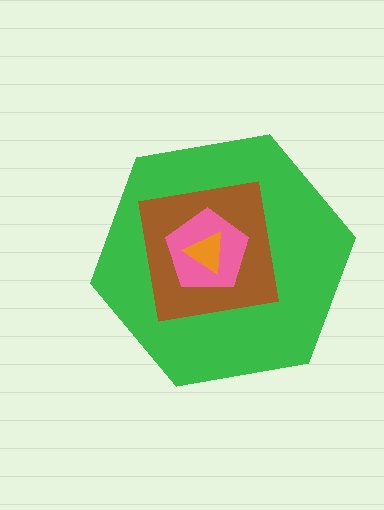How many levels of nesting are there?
4.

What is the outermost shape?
The green hexagon.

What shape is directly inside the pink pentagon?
The orange triangle.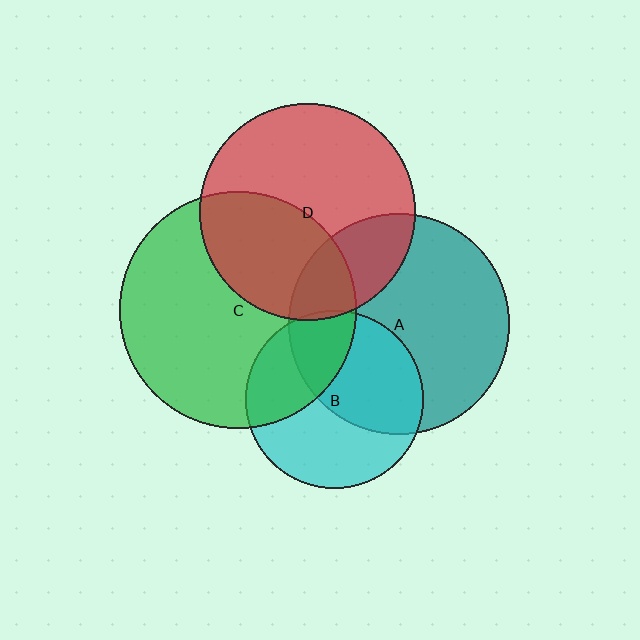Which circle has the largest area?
Circle C (green).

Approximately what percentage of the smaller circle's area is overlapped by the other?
Approximately 40%.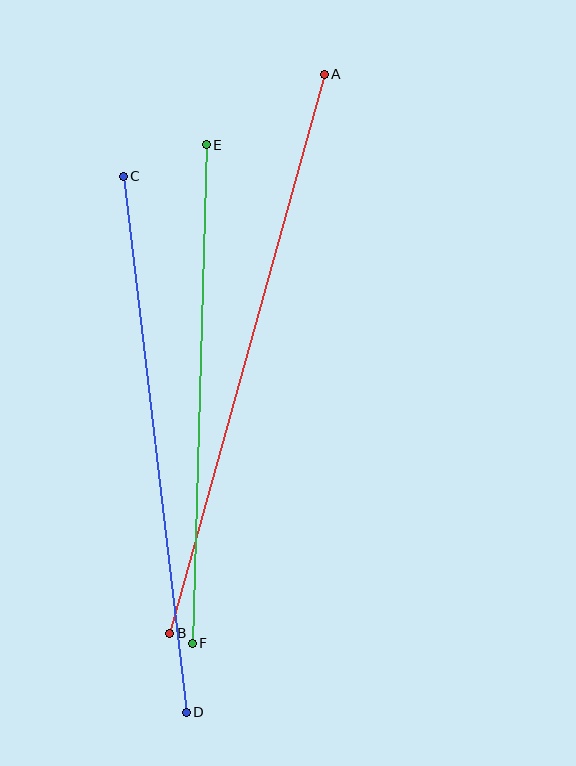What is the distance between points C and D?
The distance is approximately 540 pixels.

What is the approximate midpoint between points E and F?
The midpoint is at approximately (199, 394) pixels.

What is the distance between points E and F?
The distance is approximately 499 pixels.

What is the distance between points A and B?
The distance is approximately 580 pixels.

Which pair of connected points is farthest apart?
Points A and B are farthest apart.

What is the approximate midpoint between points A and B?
The midpoint is at approximately (247, 354) pixels.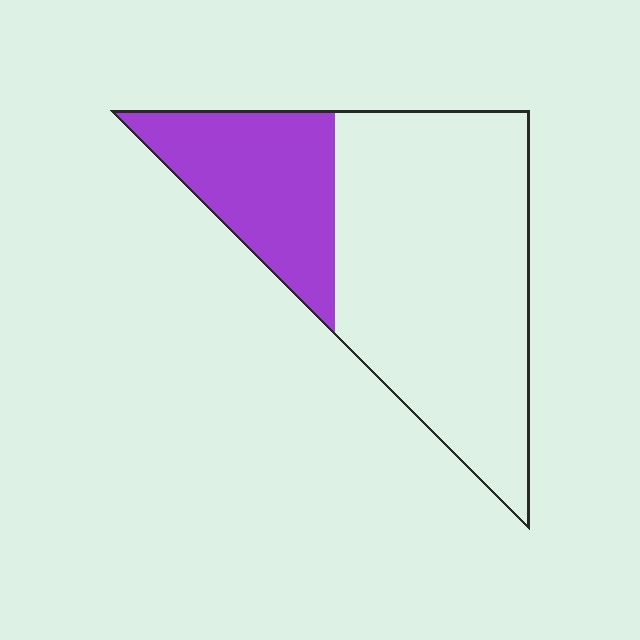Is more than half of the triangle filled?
No.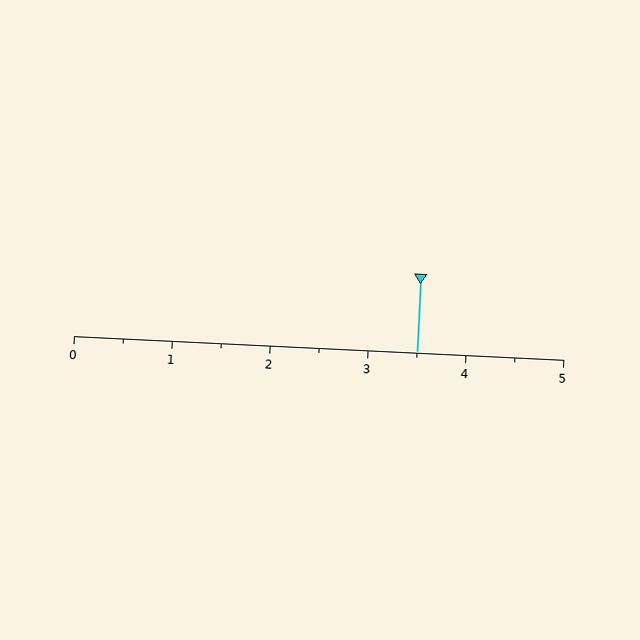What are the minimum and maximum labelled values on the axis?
The axis runs from 0 to 5.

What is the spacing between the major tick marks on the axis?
The major ticks are spaced 1 apart.